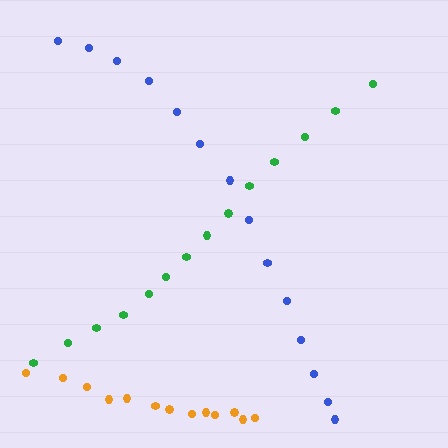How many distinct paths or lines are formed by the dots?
There are 3 distinct paths.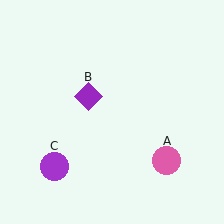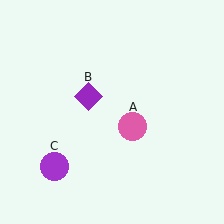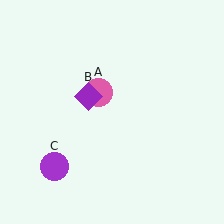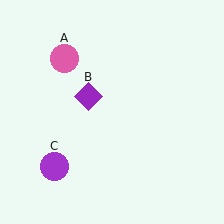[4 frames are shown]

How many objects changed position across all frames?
1 object changed position: pink circle (object A).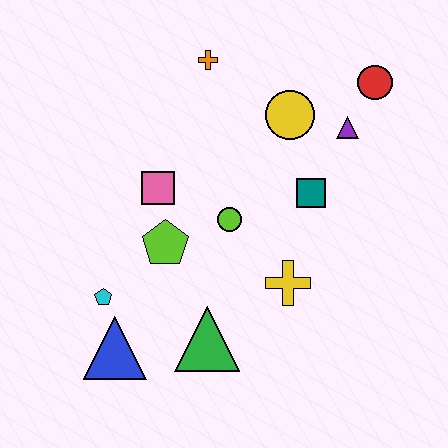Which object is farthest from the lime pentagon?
The red circle is farthest from the lime pentagon.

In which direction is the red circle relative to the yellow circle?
The red circle is to the right of the yellow circle.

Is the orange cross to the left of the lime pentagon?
No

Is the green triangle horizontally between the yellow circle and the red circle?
No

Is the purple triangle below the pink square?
No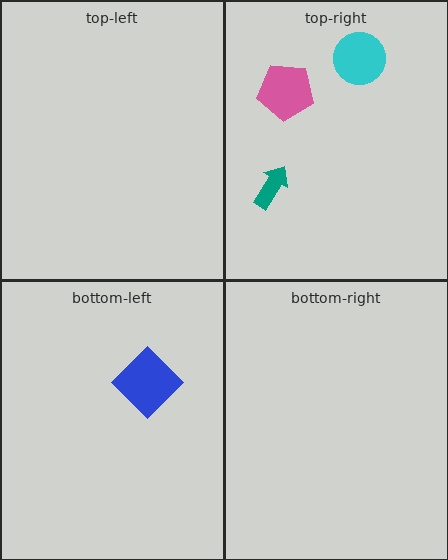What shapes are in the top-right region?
The teal arrow, the pink pentagon, the cyan circle.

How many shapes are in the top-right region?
3.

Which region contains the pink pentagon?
The top-right region.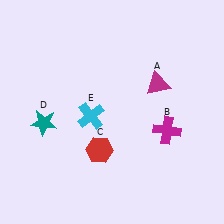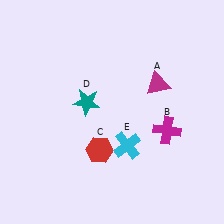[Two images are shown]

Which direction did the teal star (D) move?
The teal star (D) moved right.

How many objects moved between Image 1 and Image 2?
2 objects moved between the two images.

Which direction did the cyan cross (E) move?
The cyan cross (E) moved right.